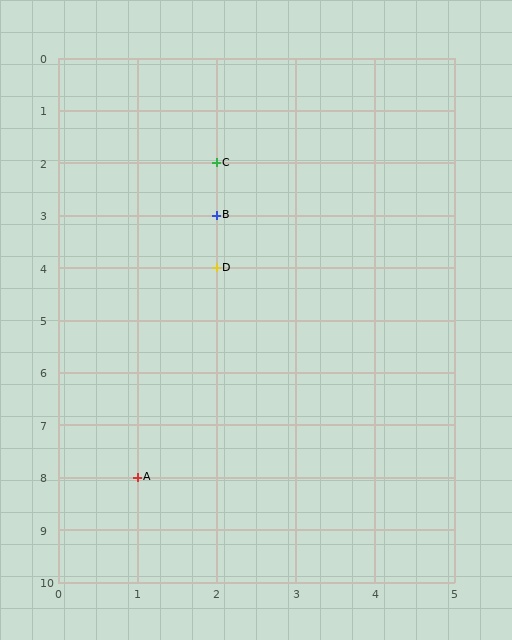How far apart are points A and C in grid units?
Points A and C are 1 column and 6 rows apart (about 6.1 grid units diagonally).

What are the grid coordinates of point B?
Point B is at grid coordinates (2, 3).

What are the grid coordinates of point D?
Point D is at grid coordinates (2, 4).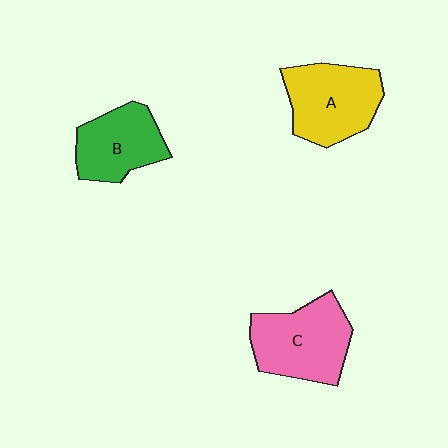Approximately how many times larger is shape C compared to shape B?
Approximately 1.2 times.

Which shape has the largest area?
Shape C (pink).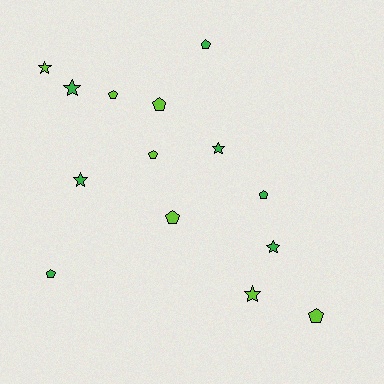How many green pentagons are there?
There are 3 green pentagons.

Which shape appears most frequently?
Pentagon, with 8 objects.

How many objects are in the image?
There are 14 objects.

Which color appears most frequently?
Lime, with 7 objects.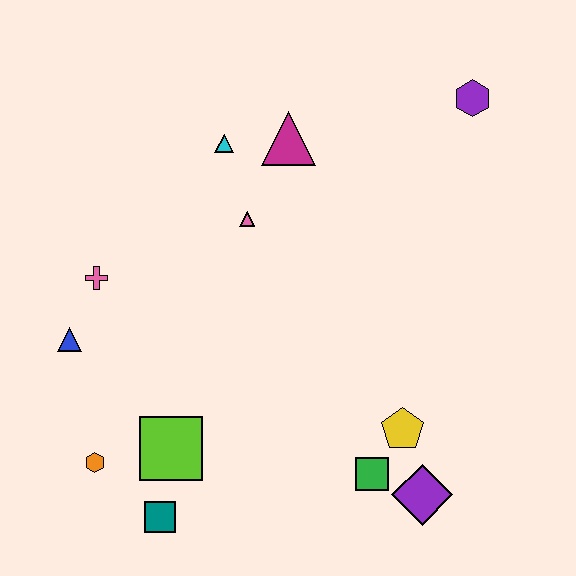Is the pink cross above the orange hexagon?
Yes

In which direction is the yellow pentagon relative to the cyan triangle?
The yellow pentagon is below the cyan triangle.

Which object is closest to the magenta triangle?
The cyan triangle is closest to the magenta triangle.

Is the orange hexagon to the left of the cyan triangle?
Yes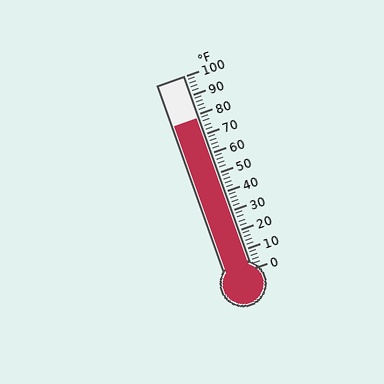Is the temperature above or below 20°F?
The temperature is above 20°F.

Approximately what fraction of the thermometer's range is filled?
The thermometer is filled to approximately 80% of its range.